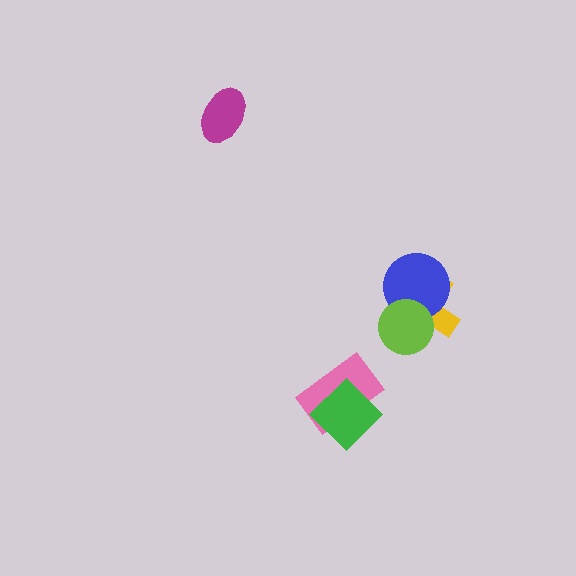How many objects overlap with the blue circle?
2 objects overlap with the blue circle.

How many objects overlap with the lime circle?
2 objects overlap with the lime circle.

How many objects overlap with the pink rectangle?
1 object overlaps with the pink rectangle.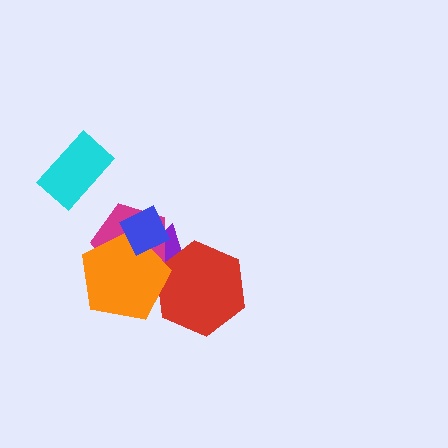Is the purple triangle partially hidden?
Yes, it is partially covered by another shape.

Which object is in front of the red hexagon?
The orange pentagon is in front of the red hexagon.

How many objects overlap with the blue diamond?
3 objects overlap with the blue diamond.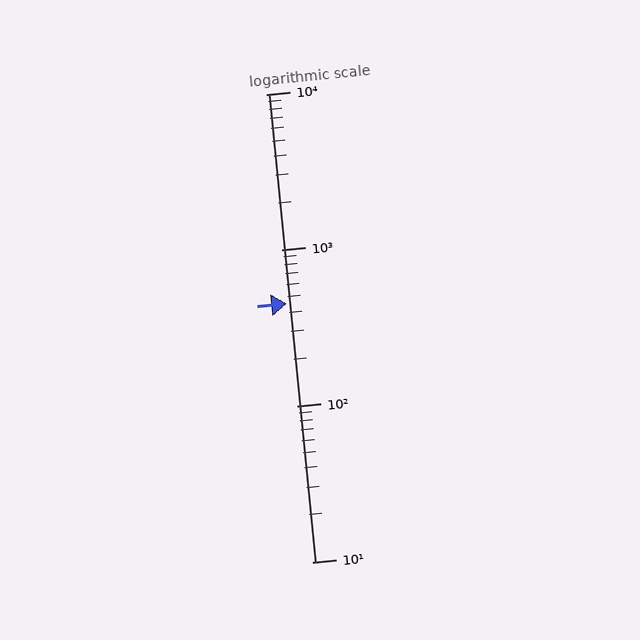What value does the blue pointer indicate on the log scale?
The pointer indicates approximately 450.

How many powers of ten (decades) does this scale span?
The scale spans 3 decades, from 10 to 10000.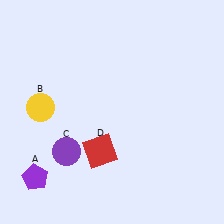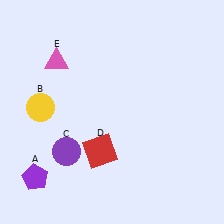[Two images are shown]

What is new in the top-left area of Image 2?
A pink triangle (E) was added in the top-left area of Image 2.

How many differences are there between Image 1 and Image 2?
There is 1 difference between the two images.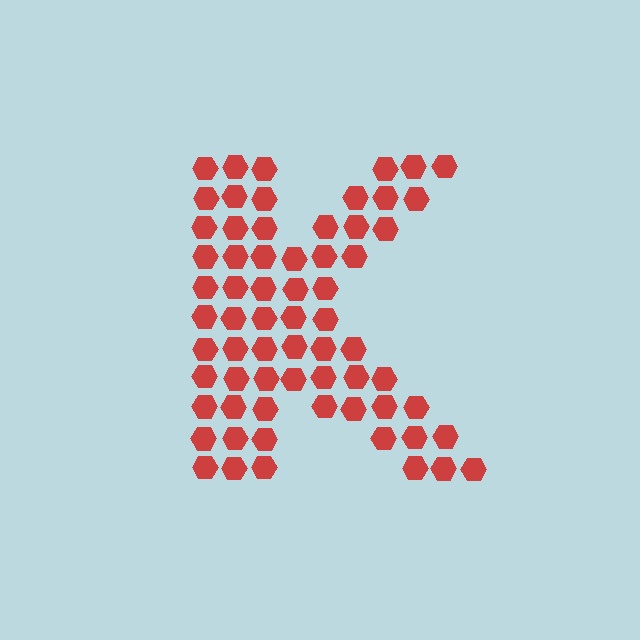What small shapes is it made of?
It is made of small hexagons.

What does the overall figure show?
The overall figure shows the letter K.